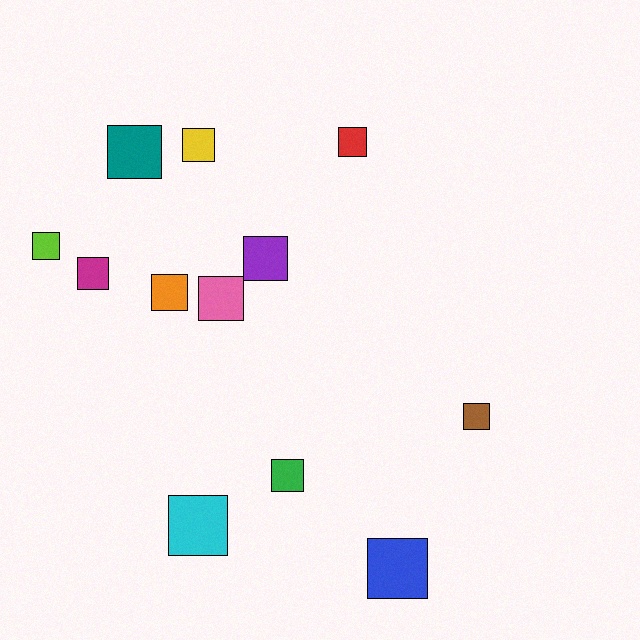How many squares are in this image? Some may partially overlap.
There are 12 squares.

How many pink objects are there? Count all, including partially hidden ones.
There is 1 pink object.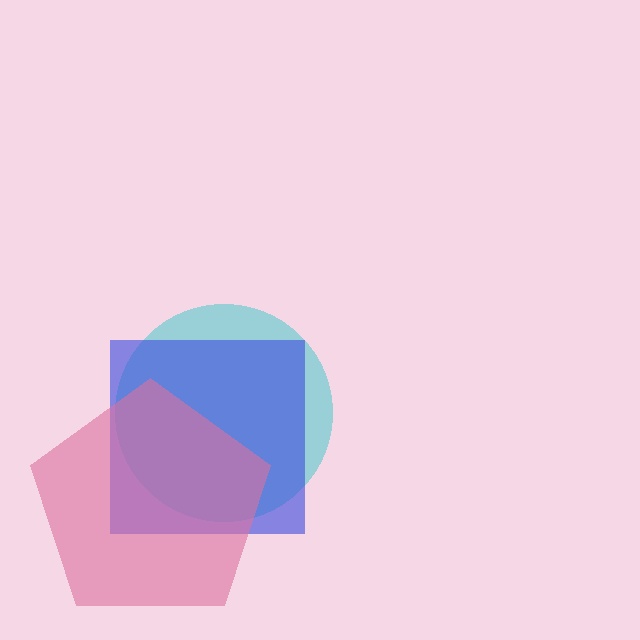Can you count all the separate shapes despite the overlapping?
Yes, there are 3 separate shapes.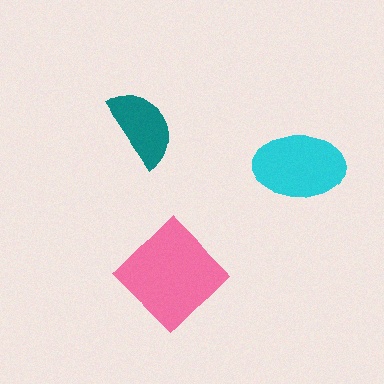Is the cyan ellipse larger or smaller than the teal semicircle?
Larger.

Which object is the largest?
The pink diamond.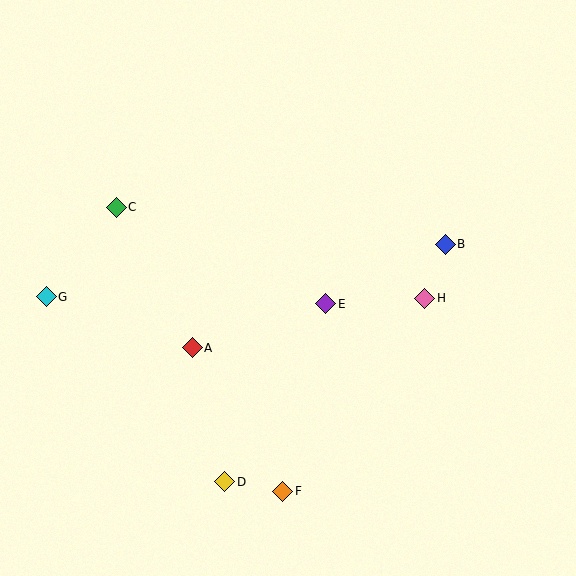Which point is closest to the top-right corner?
Point B is closest to the top-right corner.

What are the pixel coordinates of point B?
Point B is at (445, 244).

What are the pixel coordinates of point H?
Point H is at (425, 298).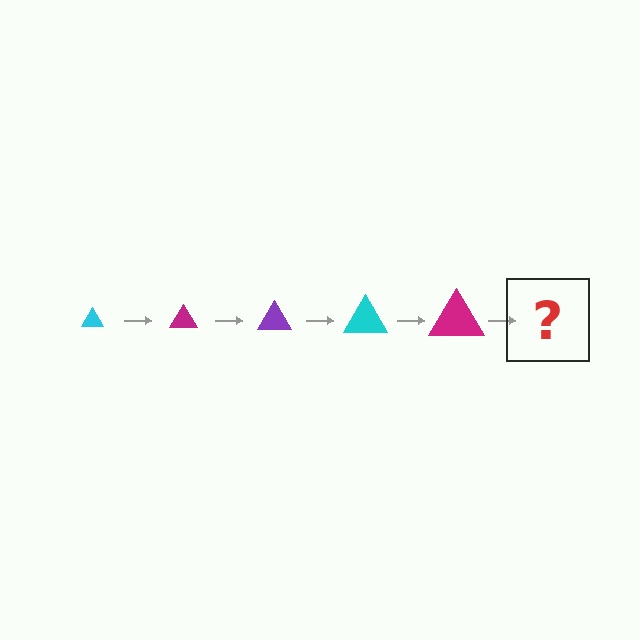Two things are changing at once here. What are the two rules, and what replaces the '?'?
The two rules are that the triangle grows larger each step and the color cycles through cyan, magenta, and purple. The '?' should be a purple triangle, larger than the previous one.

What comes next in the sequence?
The next element should be a purple triangle, larger than the previous one.